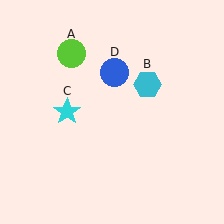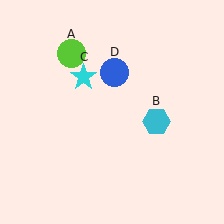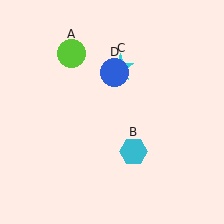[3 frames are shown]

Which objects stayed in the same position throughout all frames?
Lime circle (object A) and blue circle (object D) remained stationary.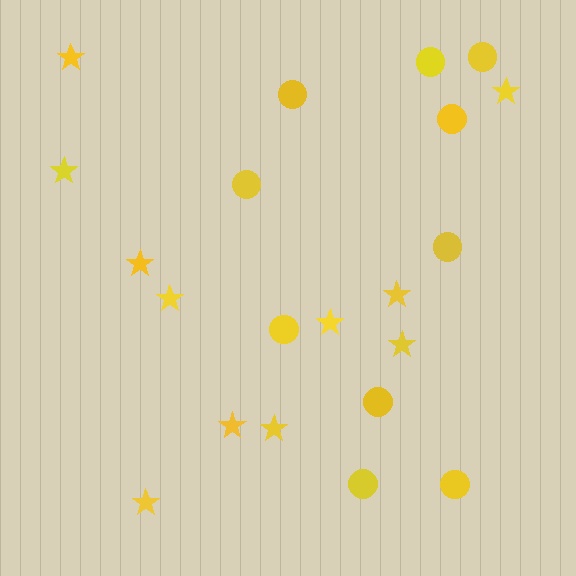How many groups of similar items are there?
There are 2 groups: one group of circles (10) and one group of stars (11).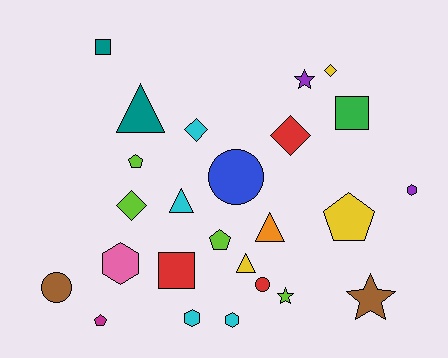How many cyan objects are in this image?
There are 4 cyan objects.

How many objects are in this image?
There are 25 objects.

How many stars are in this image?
There are 3 stars.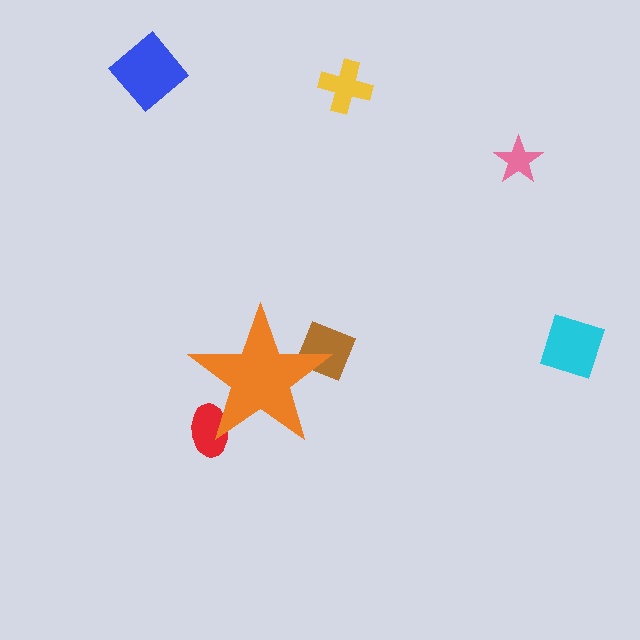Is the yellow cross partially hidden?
No, the yellow cross is fully visible.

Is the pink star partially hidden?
No, the pink star is fully visible.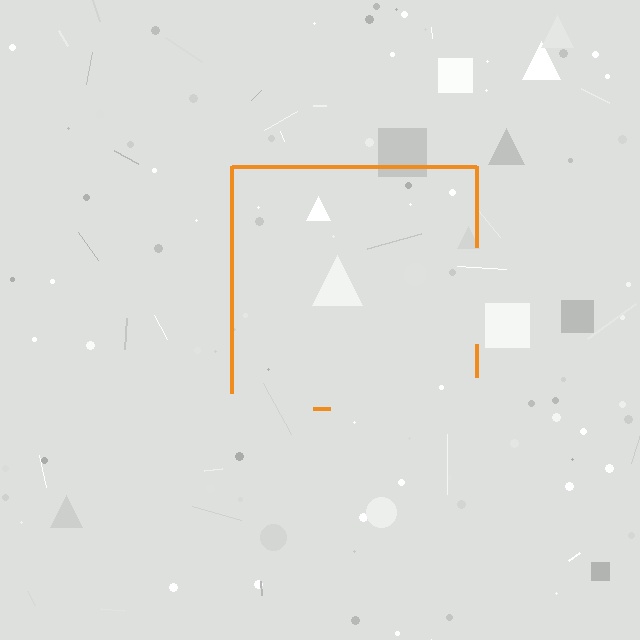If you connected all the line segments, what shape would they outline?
They would outline a square.